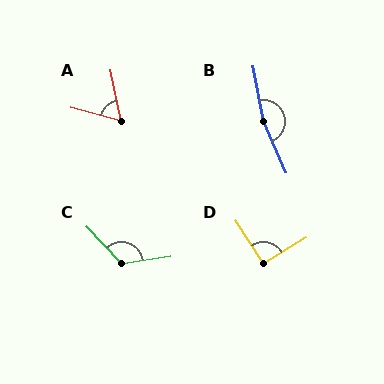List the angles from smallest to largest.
A (64°), D (91°), C (125°), B (167°).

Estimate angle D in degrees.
Approximately 91 degrees.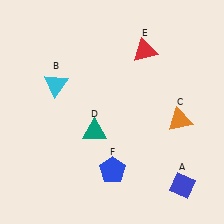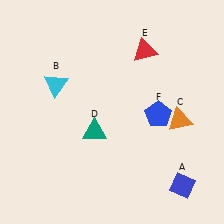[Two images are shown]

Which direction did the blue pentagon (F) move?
The blue pentagon (F) moved up.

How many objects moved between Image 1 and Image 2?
1 object moved between the two images.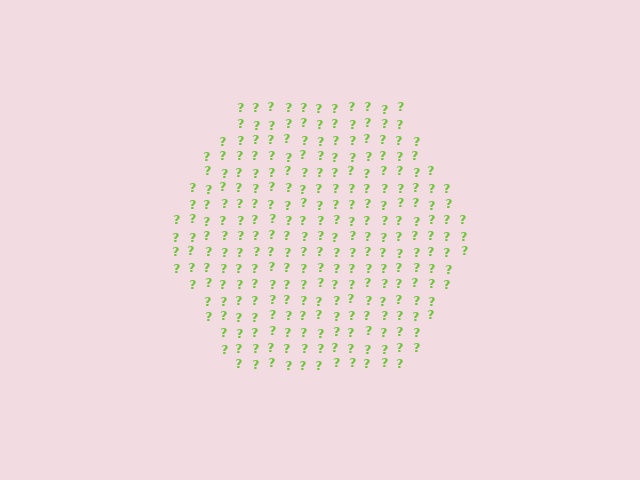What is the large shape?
The large shape is a hexagon.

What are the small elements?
The small elements are question marks.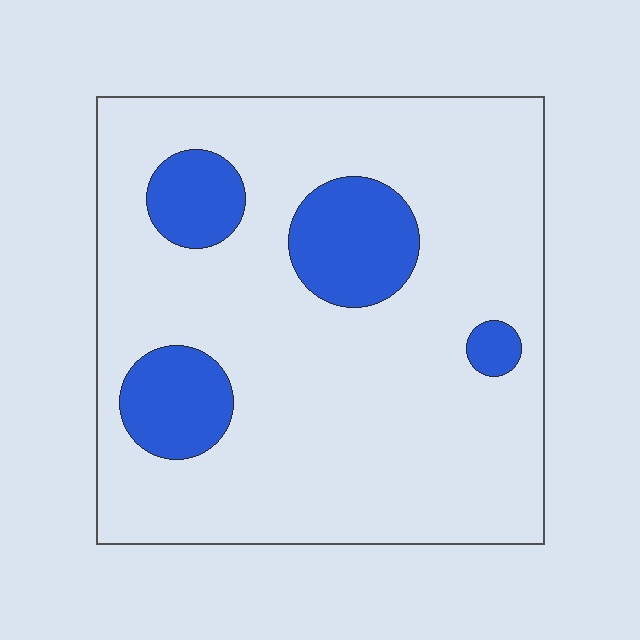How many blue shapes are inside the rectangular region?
4.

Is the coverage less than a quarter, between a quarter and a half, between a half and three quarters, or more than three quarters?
Less than a quarter.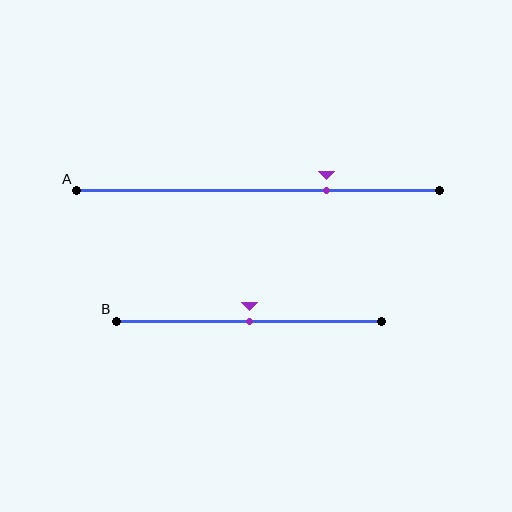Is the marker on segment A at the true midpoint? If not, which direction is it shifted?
No, the marker on segment A is shifted to the right by about 19% of the segment length.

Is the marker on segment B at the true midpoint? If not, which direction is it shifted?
Yes, the marker on segment B is at the true midpoint.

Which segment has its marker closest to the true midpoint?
Segment B has its marker closest to the true midpoint.